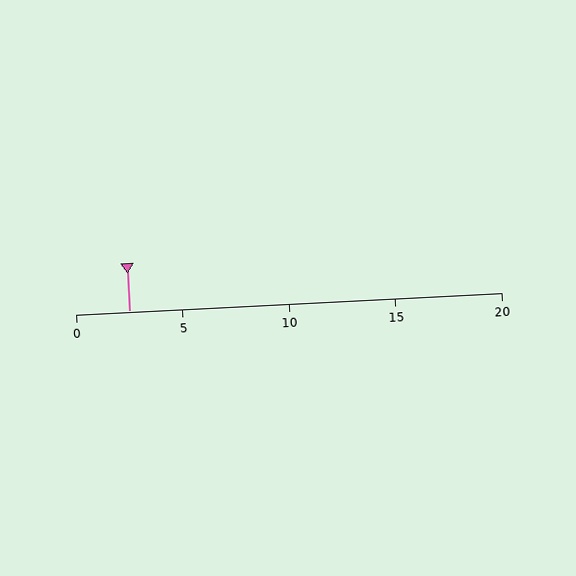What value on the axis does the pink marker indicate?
The marker indicates approximately 2.5.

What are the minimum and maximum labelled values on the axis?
The axis runs from 0 to 20.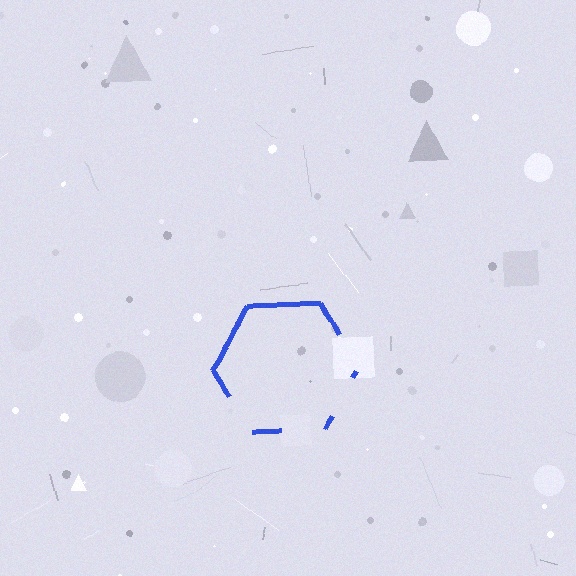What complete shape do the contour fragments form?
The contour fragments form a hexagon.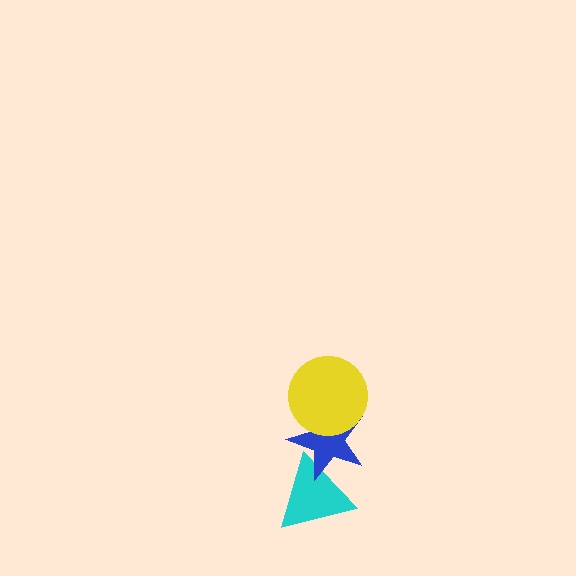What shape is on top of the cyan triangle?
The blue star is on top of the cyan triangle.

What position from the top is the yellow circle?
The yellow circle is 1st from the top.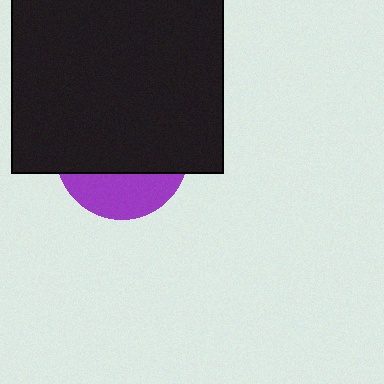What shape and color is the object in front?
The object in front is a black square.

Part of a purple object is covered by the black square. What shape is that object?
It is a circle.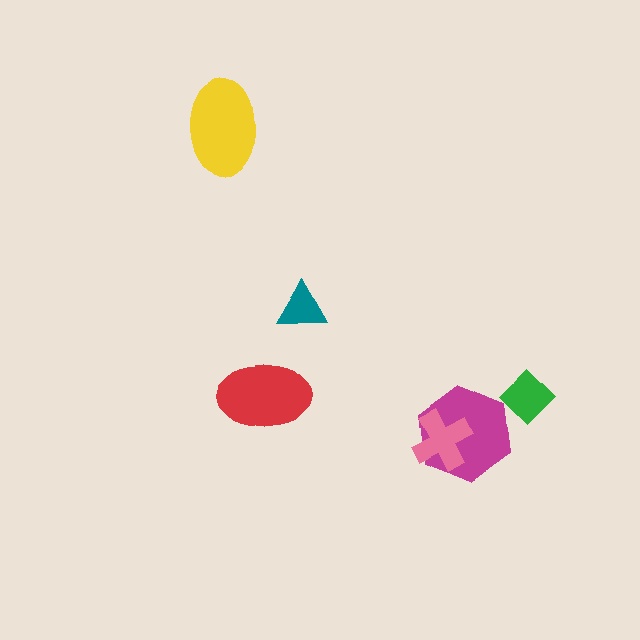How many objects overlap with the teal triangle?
0 objects overlap with the teal triangle.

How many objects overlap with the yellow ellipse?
0 objects overlap with the yellow ellipse.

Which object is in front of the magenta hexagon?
The pink cross is in front of the magenta hexagon.